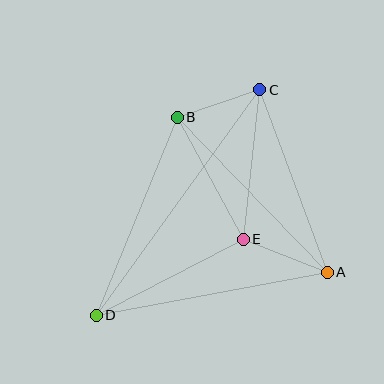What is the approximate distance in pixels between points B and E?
The distance between B and E is approximately 138 pixels.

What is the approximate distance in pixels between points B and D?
The distance between B and D is approximately 214 pixels.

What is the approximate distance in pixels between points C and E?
The distance between C and E is approximately 150 pixels.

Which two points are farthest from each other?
Points C and D are farthest from each other.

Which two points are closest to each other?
Points B and C are closest to each other.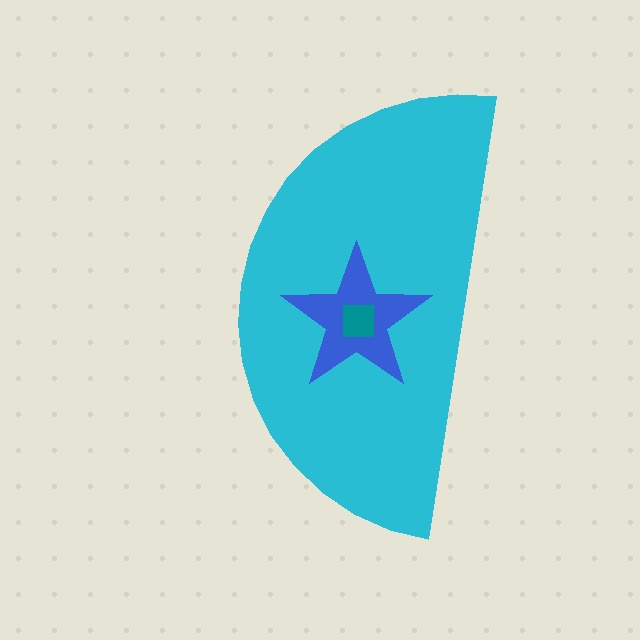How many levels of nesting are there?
3.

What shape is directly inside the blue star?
The teal square.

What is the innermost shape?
The teal square.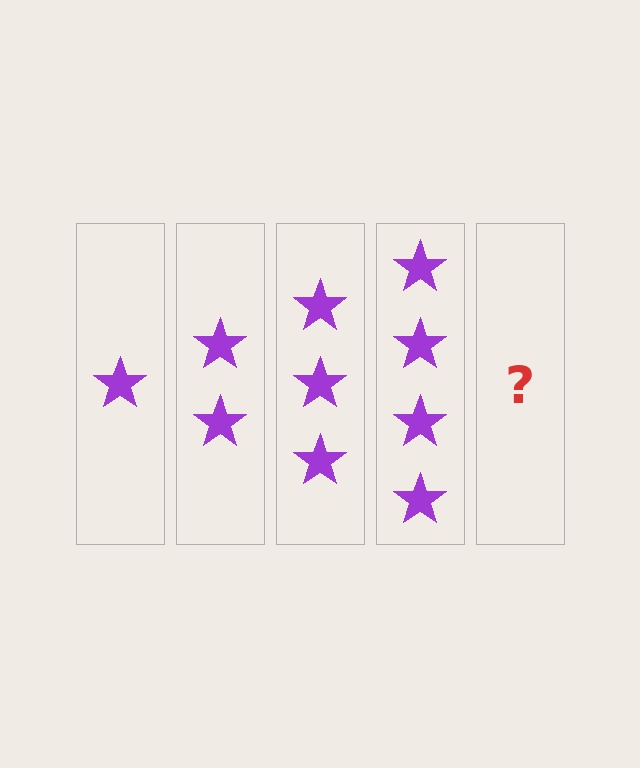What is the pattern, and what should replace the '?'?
The pattern is that each step adds one more star. The '?' should be 5 stars.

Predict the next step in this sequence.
The next step is 5 stars.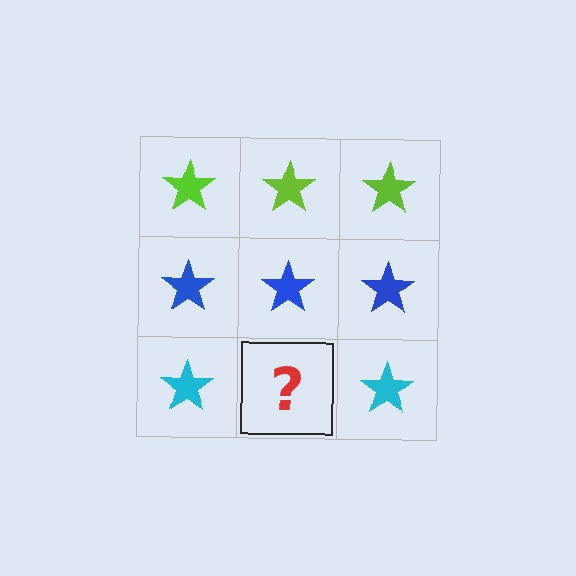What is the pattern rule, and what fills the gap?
The rule is that each row has a consistent color. The gap should be filled with a cyan star.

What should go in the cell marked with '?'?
The missing cell should contain a cyan star.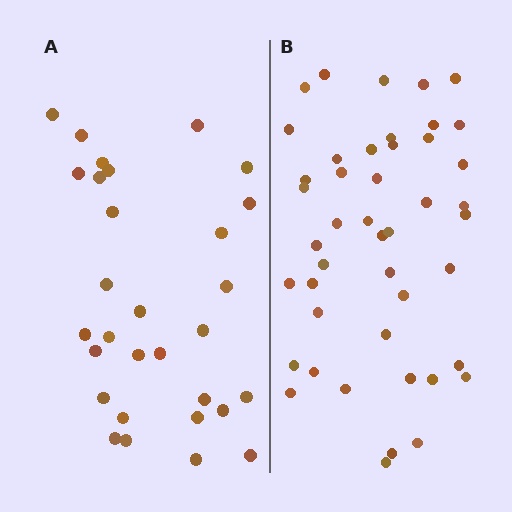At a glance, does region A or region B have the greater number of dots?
Region B (the right region) has more dots.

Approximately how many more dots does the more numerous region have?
Region B has approximately 15 more dots than region A.